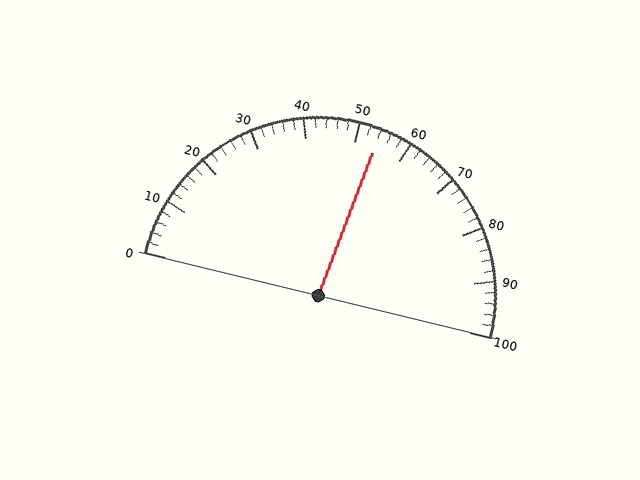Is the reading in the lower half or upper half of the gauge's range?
The reading is in the upper half of the range (0 to 100).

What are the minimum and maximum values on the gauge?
The gauge ranges from 0 to 100.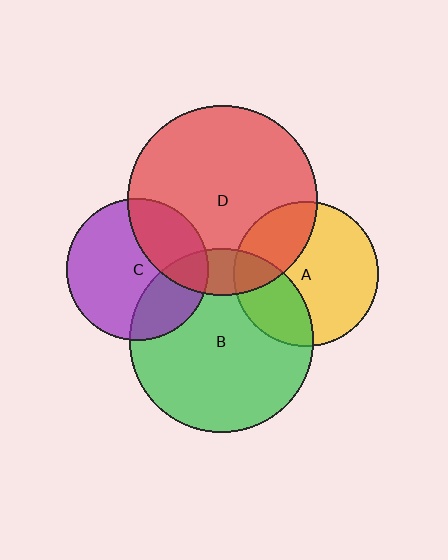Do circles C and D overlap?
Yes.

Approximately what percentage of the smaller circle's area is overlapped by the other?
Approximately 30%.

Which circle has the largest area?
Circle D (red).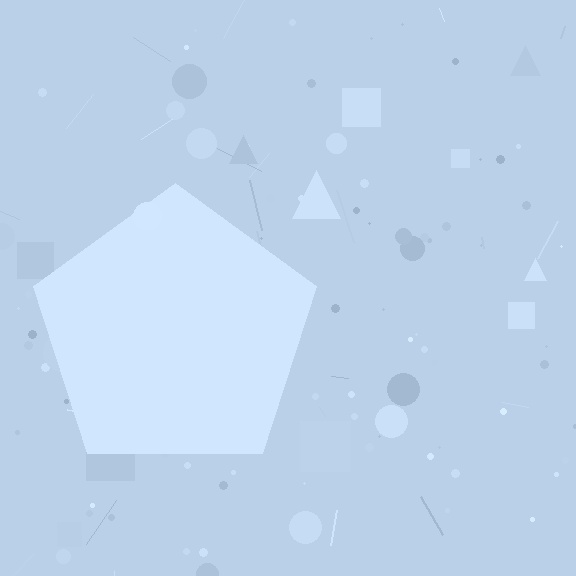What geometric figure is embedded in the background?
A pentagon is embedded in the background.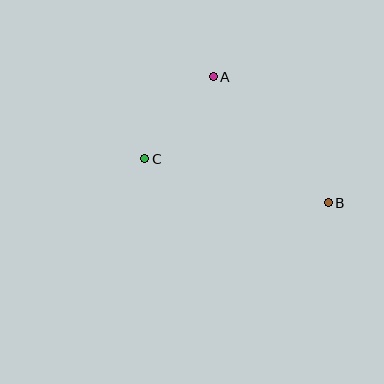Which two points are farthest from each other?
Points B and C are farthest from each other.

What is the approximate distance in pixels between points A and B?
The distance between A and B is approximately 171 pixels.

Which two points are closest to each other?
Points A and C are closest to each other.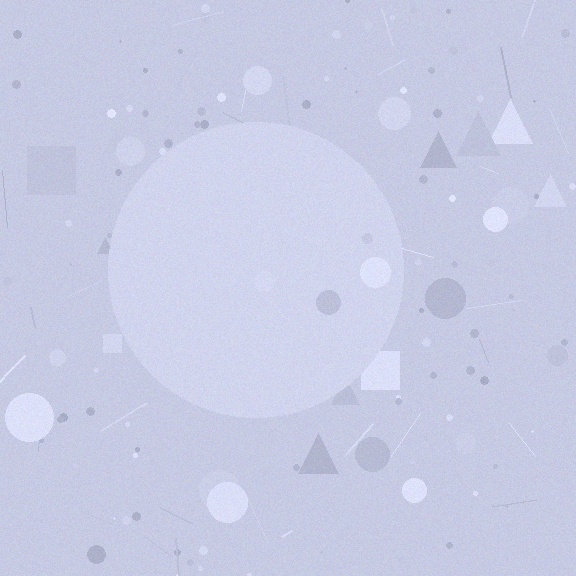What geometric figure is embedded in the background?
A circle is embedded in the background.